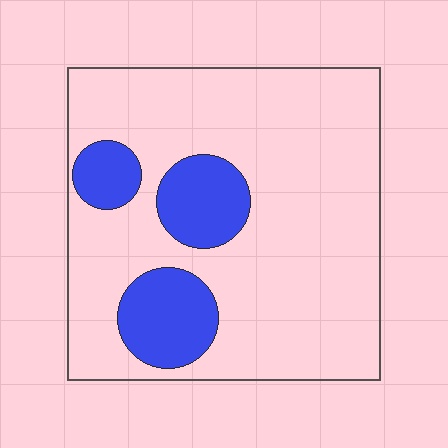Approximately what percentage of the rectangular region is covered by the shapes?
Approximately 20%.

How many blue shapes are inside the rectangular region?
3.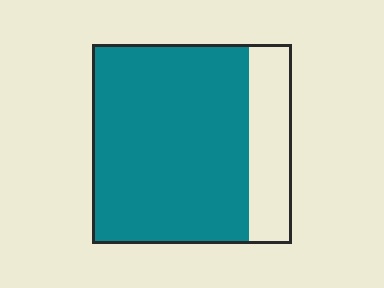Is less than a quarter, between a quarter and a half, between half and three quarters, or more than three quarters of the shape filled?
More than three quarters.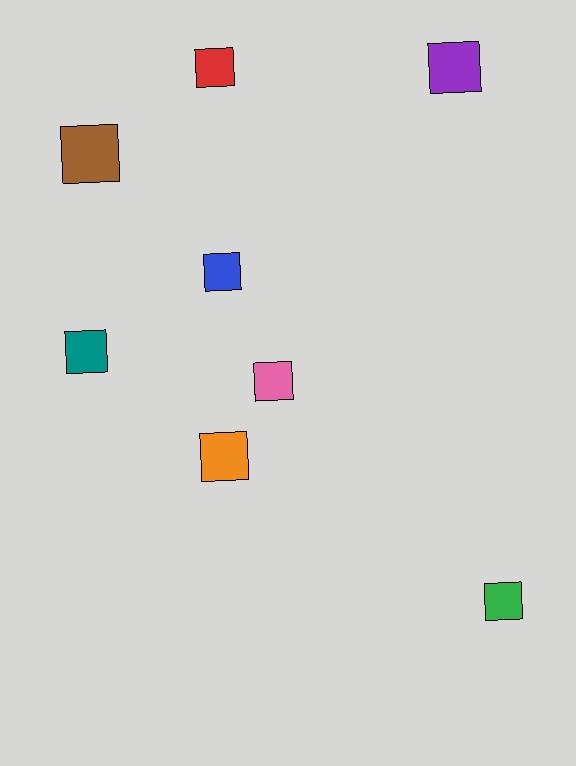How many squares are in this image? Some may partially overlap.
There are 8 squares.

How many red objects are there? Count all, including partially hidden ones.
There is 1 red object.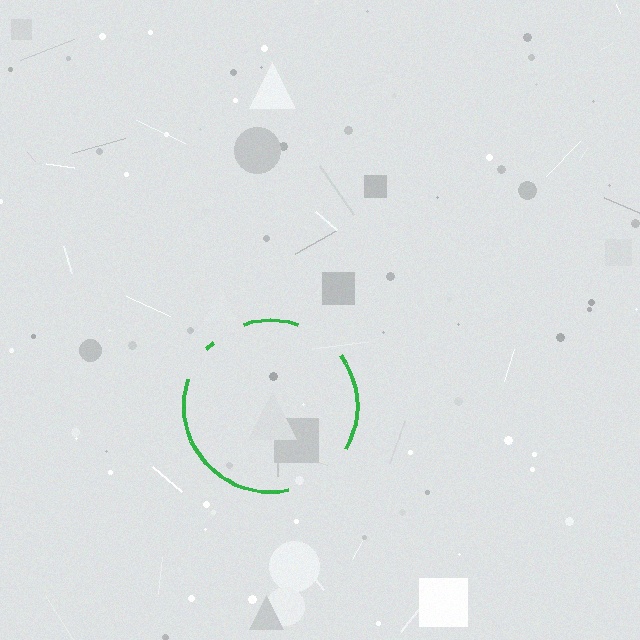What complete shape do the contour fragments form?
The contour fragments form a circle.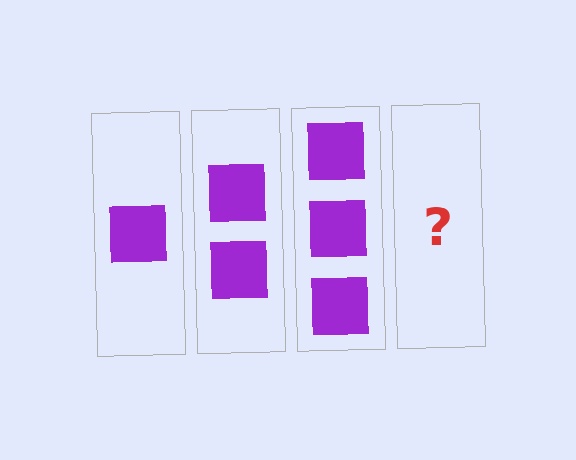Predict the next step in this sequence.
The next step is 4 squares.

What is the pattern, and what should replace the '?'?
The pattern is that each step adds one more square. The '?' should be 4 squares.